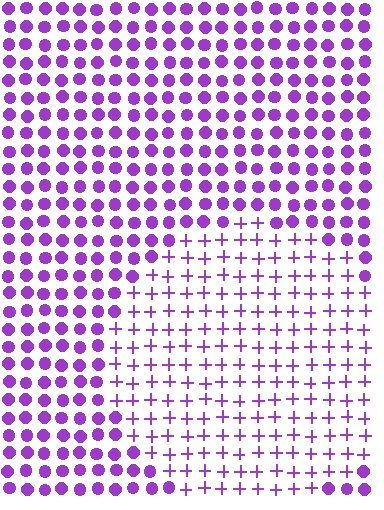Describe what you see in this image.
The image is filled with small purple elements arranged in a uniform grid. A circle-shaped region contains plus signs, while the surrounding area contains circles. The boundary is defined purely by the change in element shape.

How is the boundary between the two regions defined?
The boundary is defined by a change in element shape: plus signs inside vs. circles outside. All elements share the same color and spacing.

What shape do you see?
I see a circle.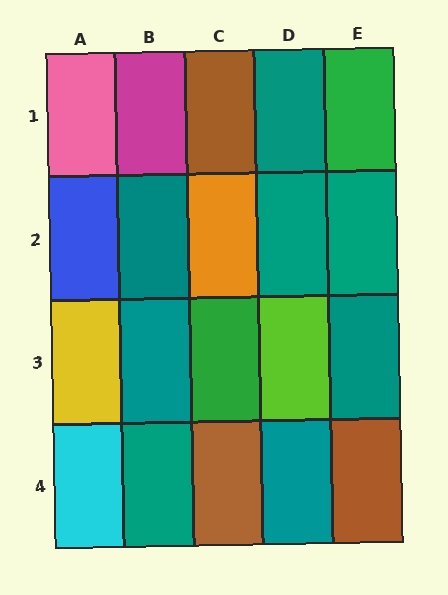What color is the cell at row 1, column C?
Brown.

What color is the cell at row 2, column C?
Orange.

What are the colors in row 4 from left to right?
Cyan, teal, brown, teal, brown.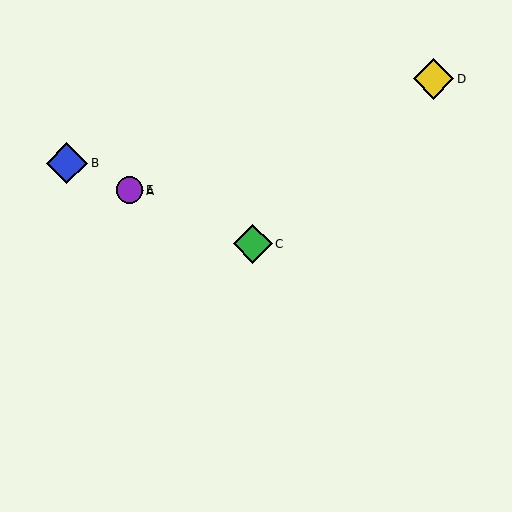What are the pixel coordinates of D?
Object D is at (434, 79).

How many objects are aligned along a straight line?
4 objects (A, B, C, E) are aligned along a straight line.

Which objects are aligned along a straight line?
Objects A, B, C, E are aligned along a straight line.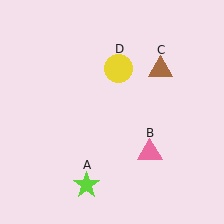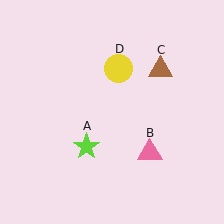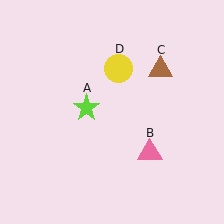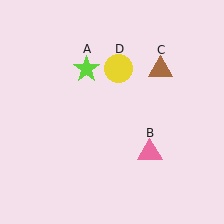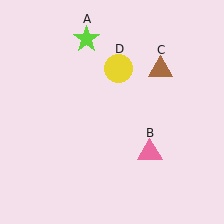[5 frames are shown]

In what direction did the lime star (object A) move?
The lime star (object A) moved up.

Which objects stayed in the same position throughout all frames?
Pink triangle (object B) and brown triangle (object C) and yellow circle (object D) remained stationary.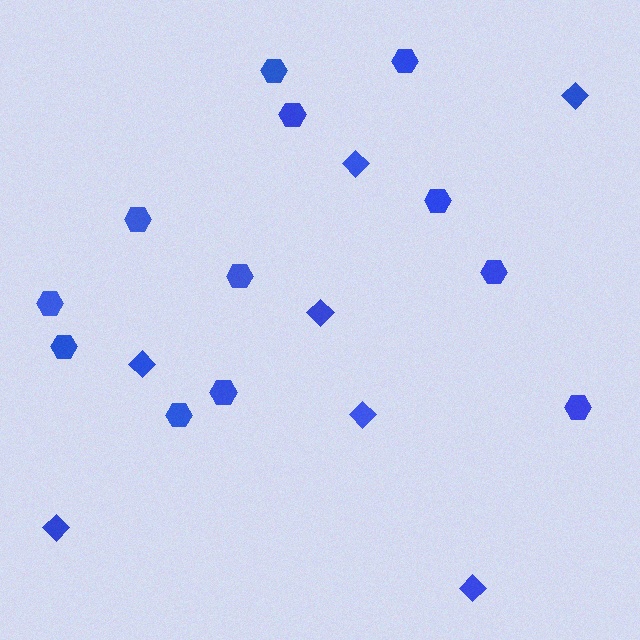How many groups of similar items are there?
There are 2 groups: one group of hexagons (12) and one group of diamonds (7).